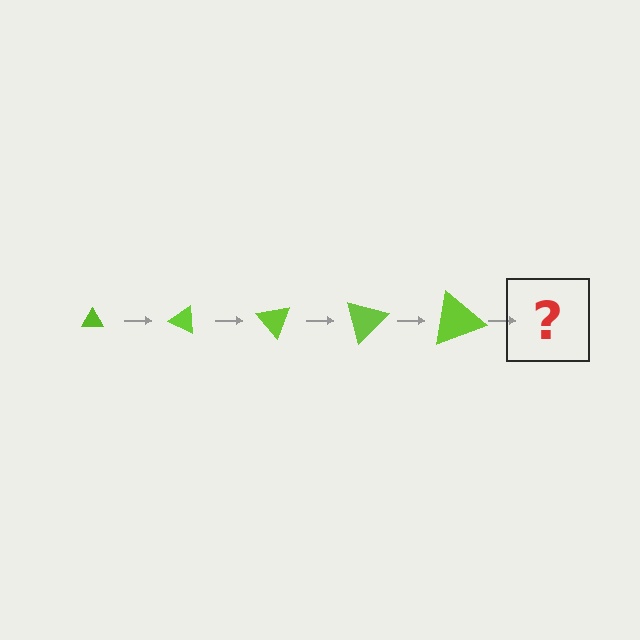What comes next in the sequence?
The next element should be a triangle, larger than the previous one and rotated 125 degrees from the start.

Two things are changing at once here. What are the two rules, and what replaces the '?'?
The two rules are that the triangle grows larger each step and it rotates 25 degrees each step. The '?' should be a triangle, larger than the previous one and rotated 125 degrees from the start.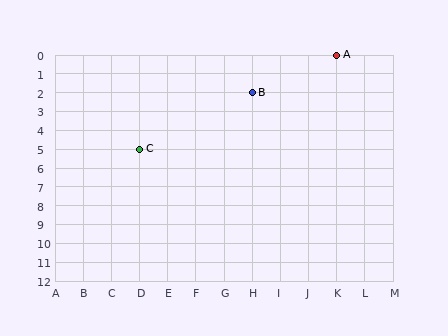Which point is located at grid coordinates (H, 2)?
Point B is at (H, 2).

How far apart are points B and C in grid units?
Points B and C are 4 columns and 3 rows apart (about 5.0 grid units diagonally).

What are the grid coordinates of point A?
Point A is at grid coordinates (K, 0).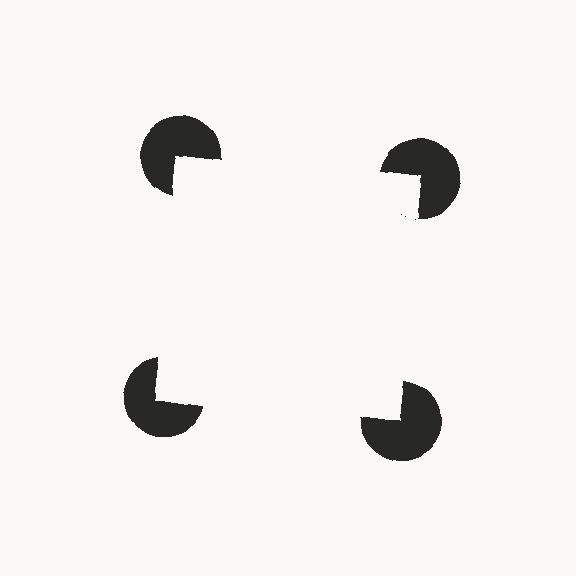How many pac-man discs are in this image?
There are 4 — one at each vertex of the illusory square.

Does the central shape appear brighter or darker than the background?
It typically appears slightly brighter than the background, even though no actual brightness change is drawn.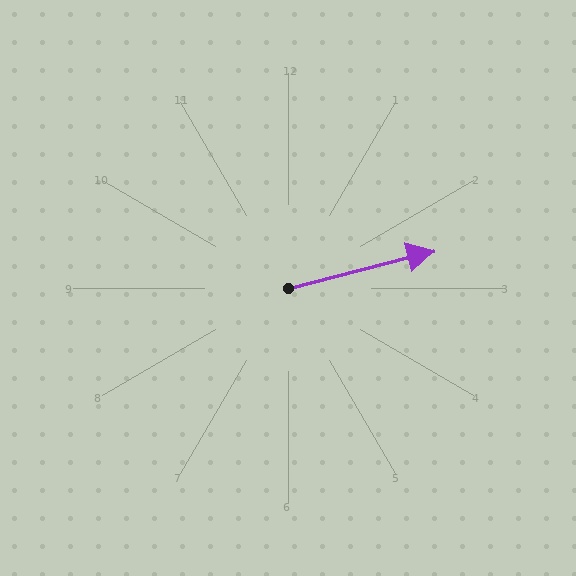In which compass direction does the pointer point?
East.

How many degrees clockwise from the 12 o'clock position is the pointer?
Approximately 75 degrees.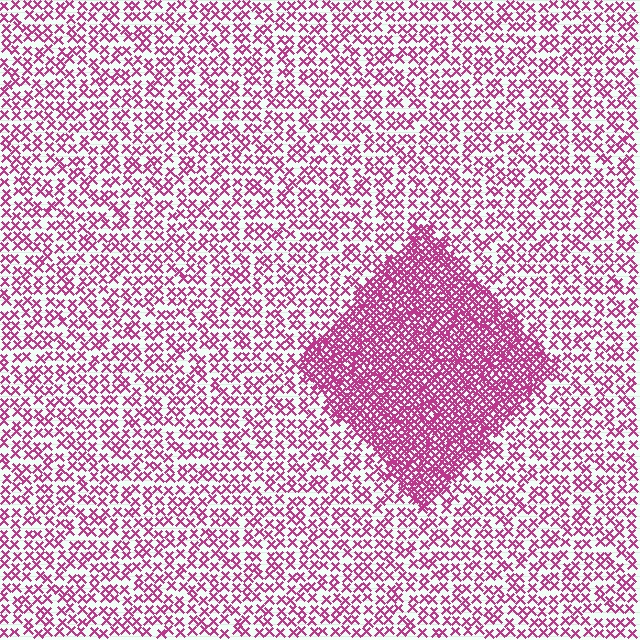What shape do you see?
I see a diamond.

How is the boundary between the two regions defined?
The boundary is defined by a change in element density (approximately 2.6x ratio). All elements are the same color, size, and shape.